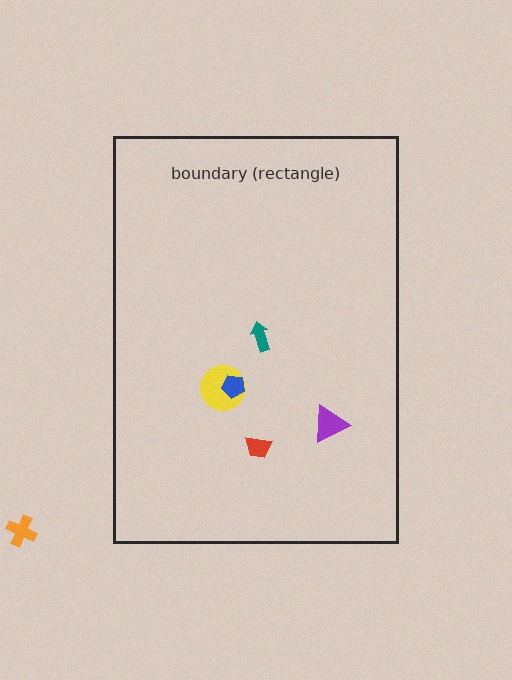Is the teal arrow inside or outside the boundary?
Inside.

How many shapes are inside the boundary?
5 inside, 1 outside.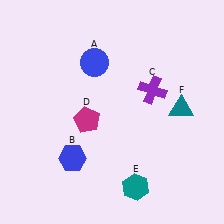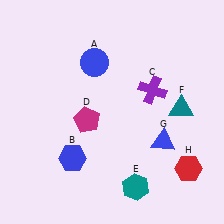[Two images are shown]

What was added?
A blue triangle (G), a red hexagon (H) were added in Image 2.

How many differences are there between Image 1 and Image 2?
There are 2 differences between the two images.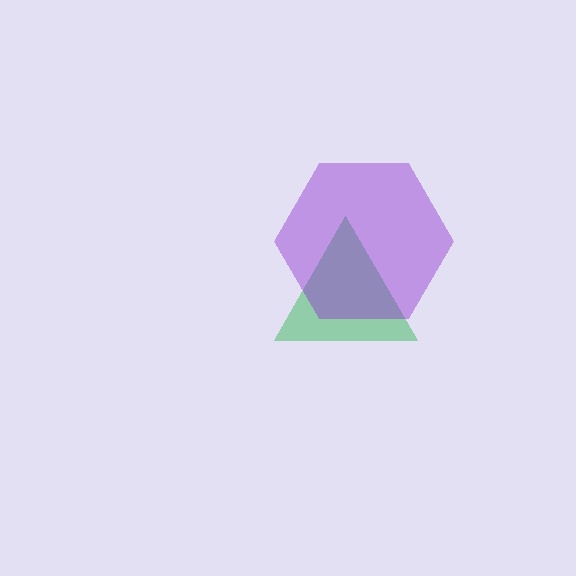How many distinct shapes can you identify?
There are 2 distinct shapes: a green triangle, a purple hexagon.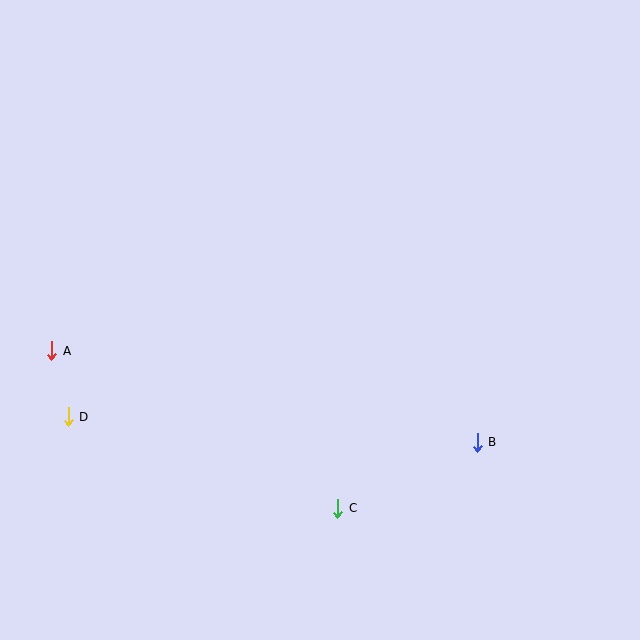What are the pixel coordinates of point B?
Point B is at (477, 442).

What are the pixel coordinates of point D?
Point D is at (68, 417).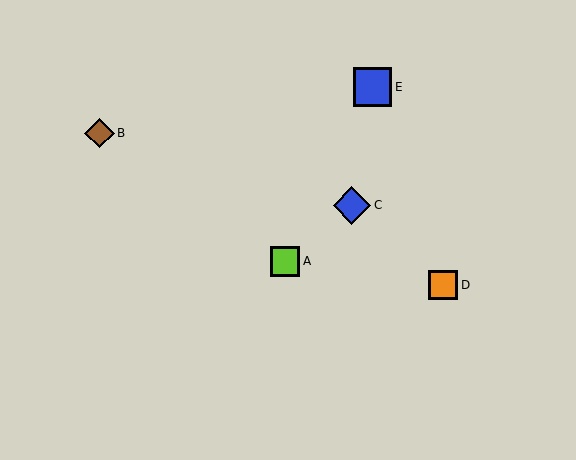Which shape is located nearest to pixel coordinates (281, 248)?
The lime square (labeled A) at (285, 261) is nearest to that location.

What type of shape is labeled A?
Shape A is a lime square.